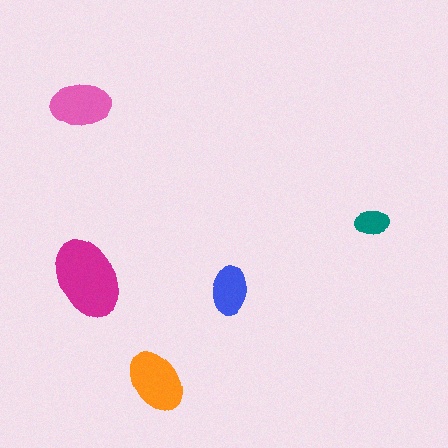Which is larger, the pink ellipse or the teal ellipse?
The pink one.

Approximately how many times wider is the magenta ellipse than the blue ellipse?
About 1.5 times wider.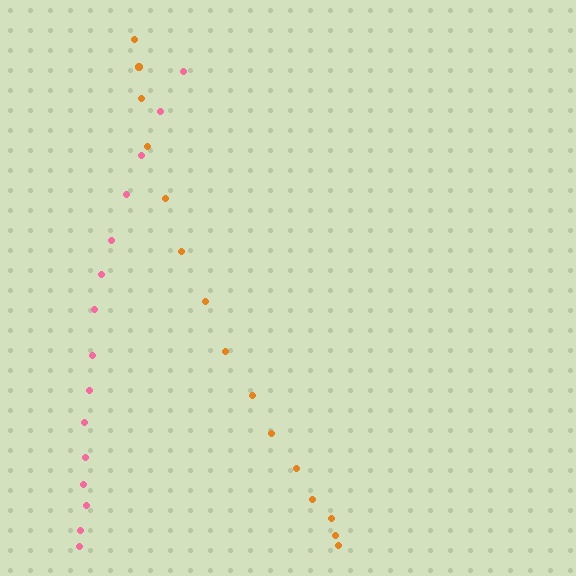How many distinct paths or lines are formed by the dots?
There are 2 distinct paths.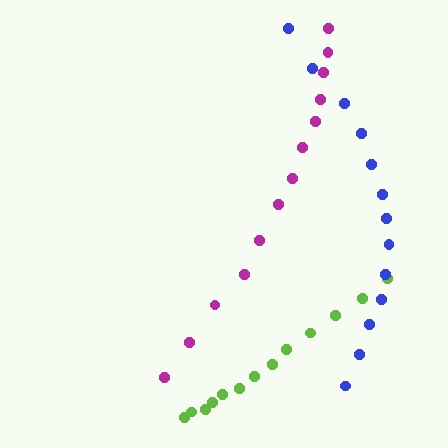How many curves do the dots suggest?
There are 3 distinct paths.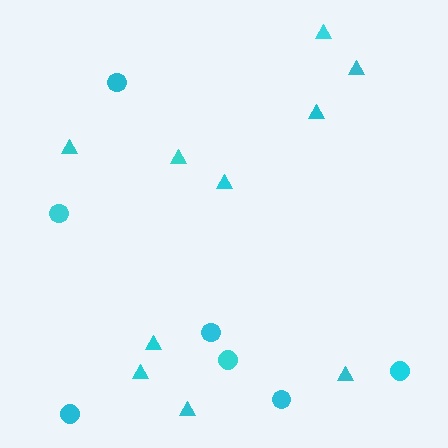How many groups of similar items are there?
There are 2 groups: one group of circles (7) and one group of triangles (10).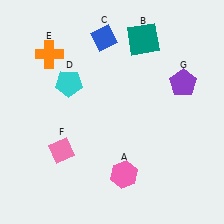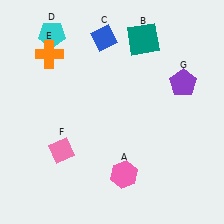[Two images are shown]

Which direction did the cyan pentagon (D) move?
The cyan pentagon (D) moved up.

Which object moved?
The cyan pentagon (D) moved up.